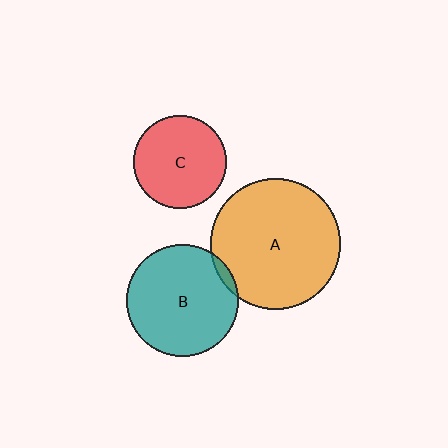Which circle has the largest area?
Circle A (orange).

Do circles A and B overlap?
Yes.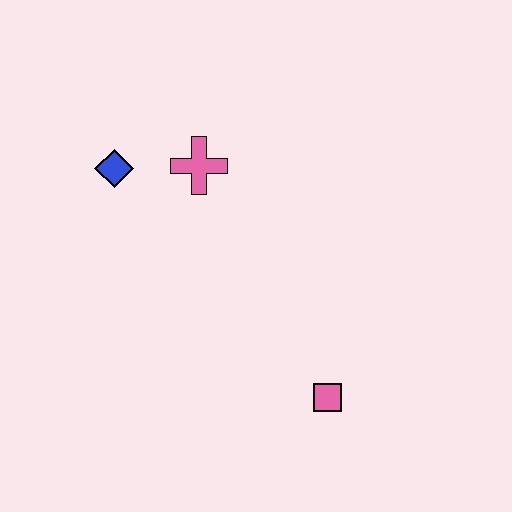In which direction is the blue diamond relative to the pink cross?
The blue diamond is to the left of the pink cross.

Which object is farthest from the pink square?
The blue diamond is farthest from the pink square.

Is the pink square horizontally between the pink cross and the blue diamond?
No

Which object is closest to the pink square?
The pink cross is closest to the pink square.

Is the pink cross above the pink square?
Yes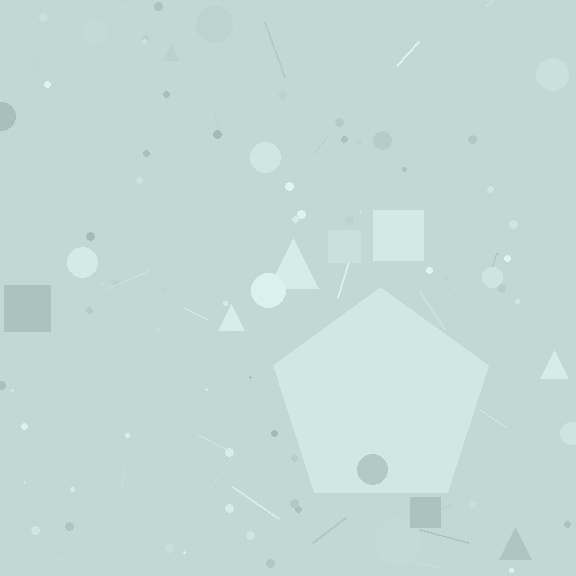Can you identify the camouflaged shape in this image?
The camouflaged shape is a pentagon.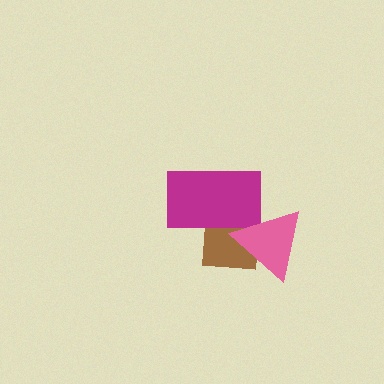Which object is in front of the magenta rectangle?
The pink triangle is in front of the magenta rectangle.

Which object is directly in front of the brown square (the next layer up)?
The magenta rectangle is directly in front of the brown square.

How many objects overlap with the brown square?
2 objects overlap with the brown square.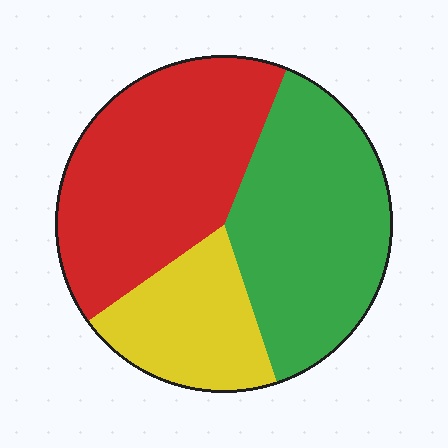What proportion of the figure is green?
Green covers roughly 40% of the figure.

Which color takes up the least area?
Yellow, at roughly 20%.